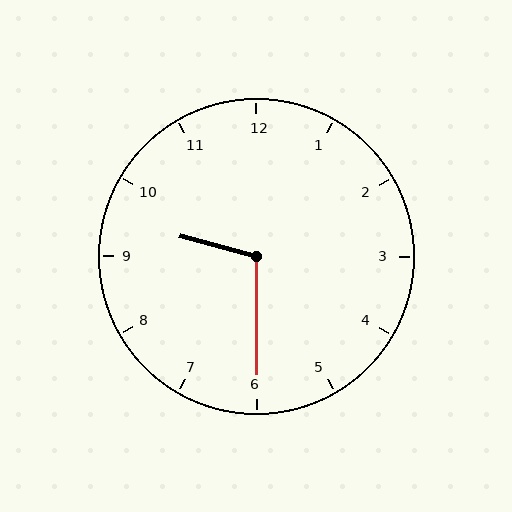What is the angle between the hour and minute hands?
Approximately 105 degrees.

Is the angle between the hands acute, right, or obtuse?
It is obtuse.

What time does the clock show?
9:30.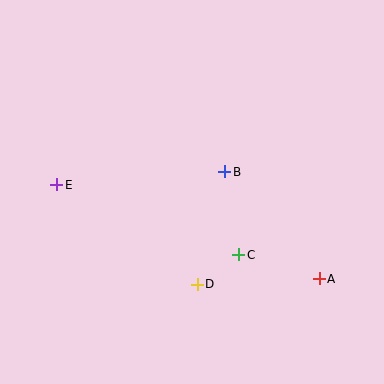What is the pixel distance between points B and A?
The distance between B and A is 143 pixels.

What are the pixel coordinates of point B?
Point B is at (225, 172).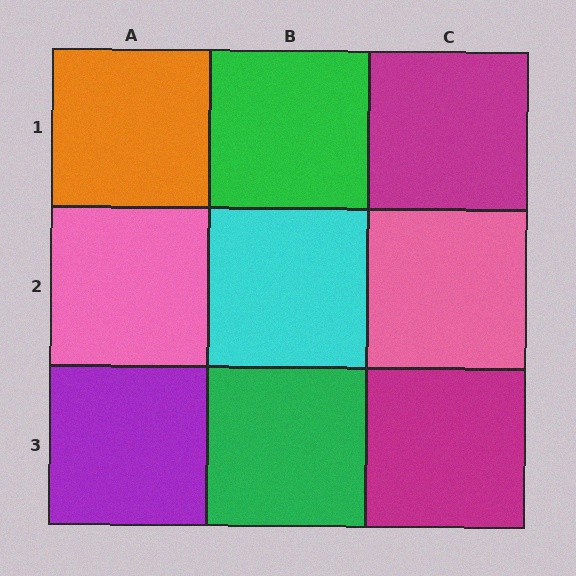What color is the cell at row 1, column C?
Magenta.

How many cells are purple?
1 cell is purple.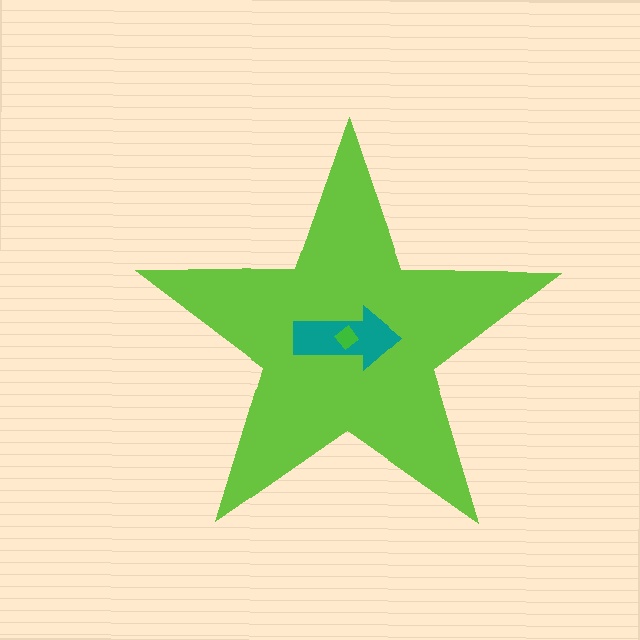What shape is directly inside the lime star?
The teal arrow.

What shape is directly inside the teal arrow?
The green diamond.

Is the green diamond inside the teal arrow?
Yes.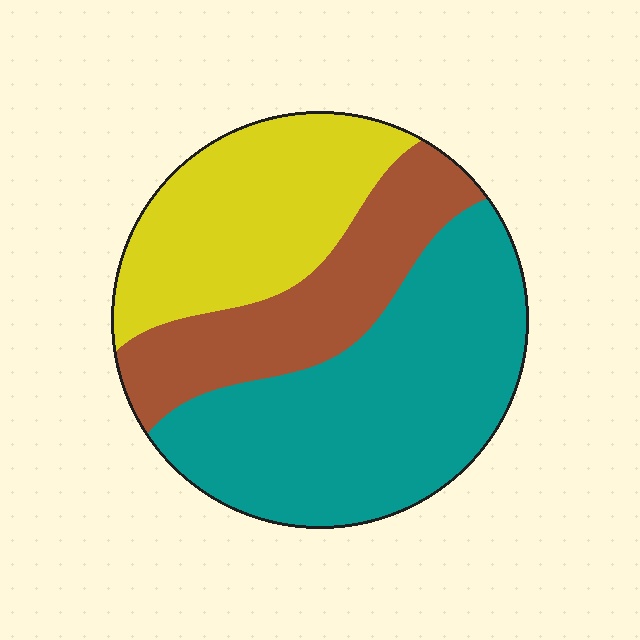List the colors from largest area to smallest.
From largest to smallest: teal, yellow, brown.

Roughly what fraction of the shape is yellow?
Yellow covers around 30% of the shape.